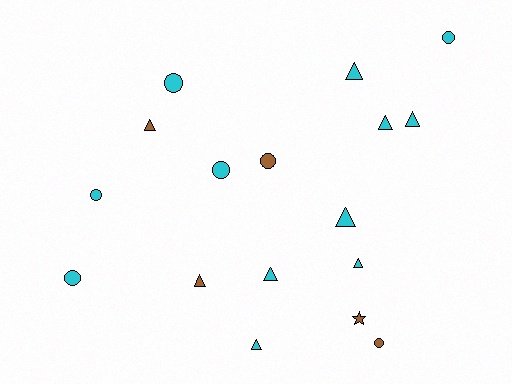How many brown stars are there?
There is 1 brown star.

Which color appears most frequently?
Cyan, with 12 objects.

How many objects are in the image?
There are 17 objects.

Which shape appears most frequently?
Triangle, with 9 objects.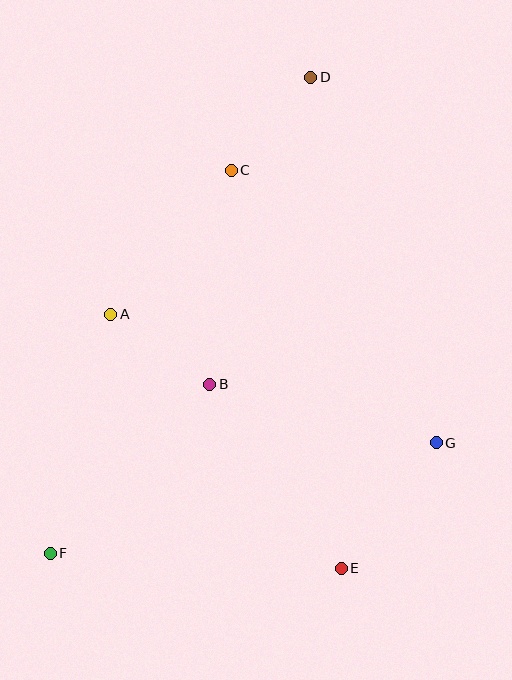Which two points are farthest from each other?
Points D and F are farthest from each other.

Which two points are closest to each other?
Points A and B are closest to each other.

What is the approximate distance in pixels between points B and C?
The distance between B and C is approximately 215 pixels.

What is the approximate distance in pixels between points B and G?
The distance between B and G is approximately 234 pixels.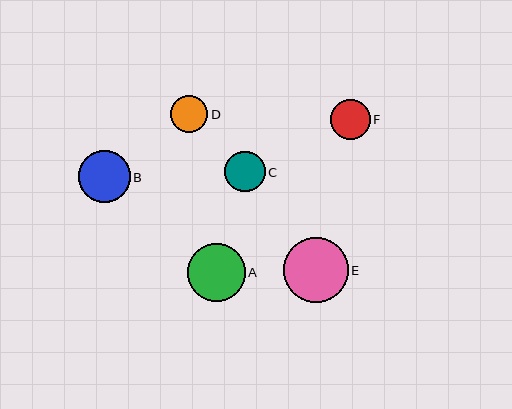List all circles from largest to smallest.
From largest to smallest: E, A, B, C, F, D.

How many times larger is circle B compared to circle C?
Circle B is approximately 1.3 times the size of circle C.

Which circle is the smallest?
Circle D is the smallest with a size of approximately 38 pixels.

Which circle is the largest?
Circle E is the largest with a size of approximately 65 pixels.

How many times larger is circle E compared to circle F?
Circle E is approximately 1.6 times the size of circle F.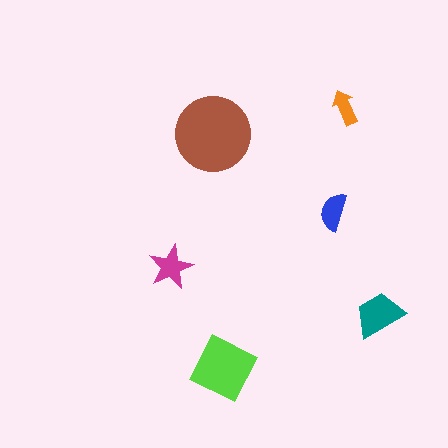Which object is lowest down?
The lime diamond is bottommost.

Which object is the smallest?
The orange arrow.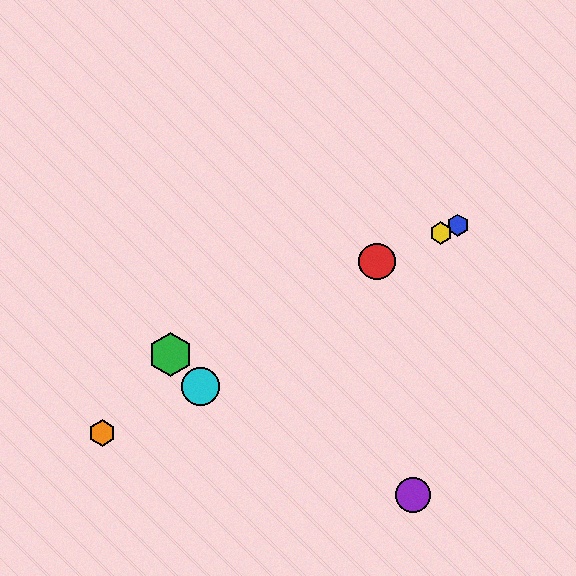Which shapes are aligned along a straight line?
The red circle, the blue hexagon, the green hexagon, the yellow hexagon are aligned along a straight line.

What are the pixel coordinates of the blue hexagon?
The blue hexagon is at (458, 225).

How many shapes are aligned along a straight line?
4 shapes (the red circle, the blue hexagon, the green hexagon, the yellow hexagon) are aligned along a straight line.